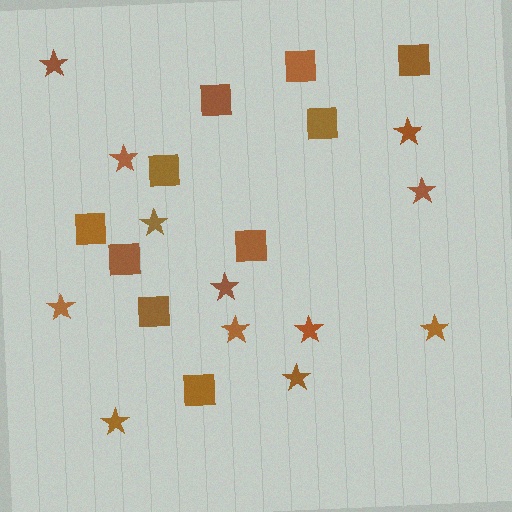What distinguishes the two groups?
There are 2 groups: one group of stars (12) and one group of squares (10).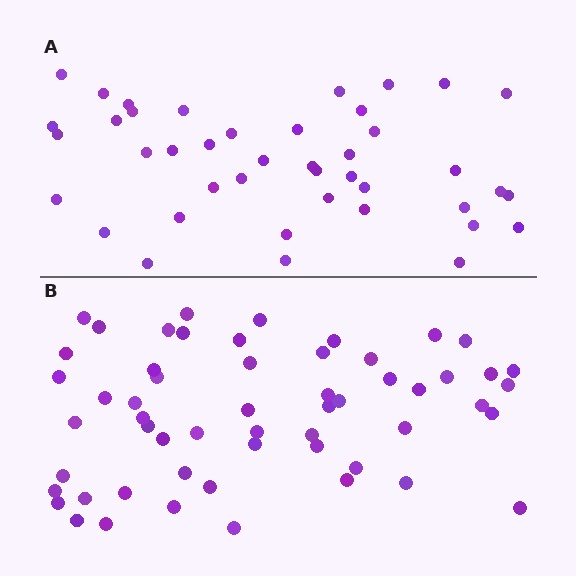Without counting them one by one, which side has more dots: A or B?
Region B (the bottom region) has more dots.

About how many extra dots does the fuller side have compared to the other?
Region B has approximately 15 more dots than region A.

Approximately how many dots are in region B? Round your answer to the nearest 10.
About 60 dots. (The exact count is 56, which rounds to 60.)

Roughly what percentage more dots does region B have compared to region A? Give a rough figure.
About 35% more.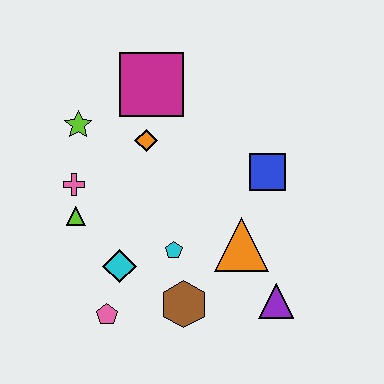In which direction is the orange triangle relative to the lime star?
The orange triangle is to the right of the lime star.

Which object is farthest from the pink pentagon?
The magenta square is farthest from the pink pentagon.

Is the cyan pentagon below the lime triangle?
Yes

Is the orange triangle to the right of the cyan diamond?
Yes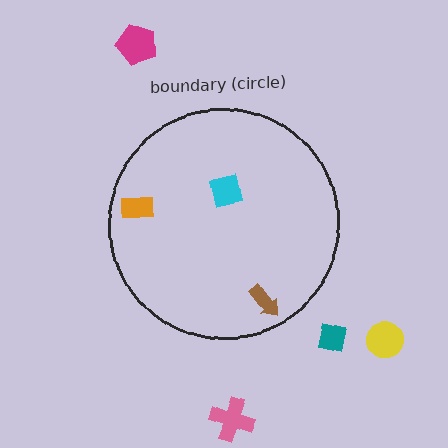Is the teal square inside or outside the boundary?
Outside.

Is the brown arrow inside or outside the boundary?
Inside.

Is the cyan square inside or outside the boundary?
Inside.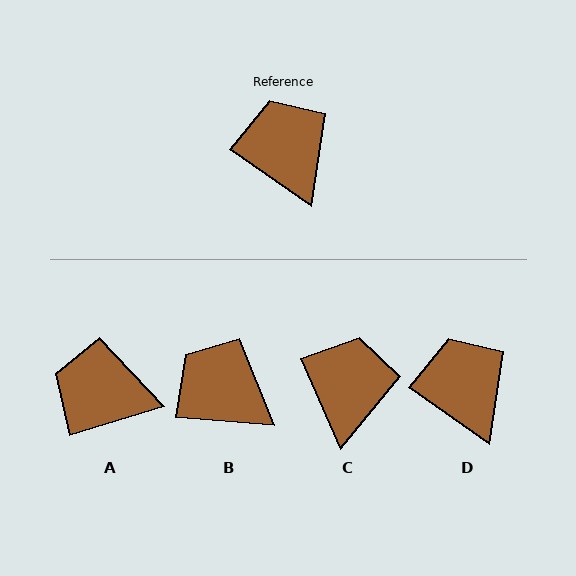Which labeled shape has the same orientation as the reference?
D.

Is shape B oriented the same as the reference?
No, it is off by about 30 degrees.